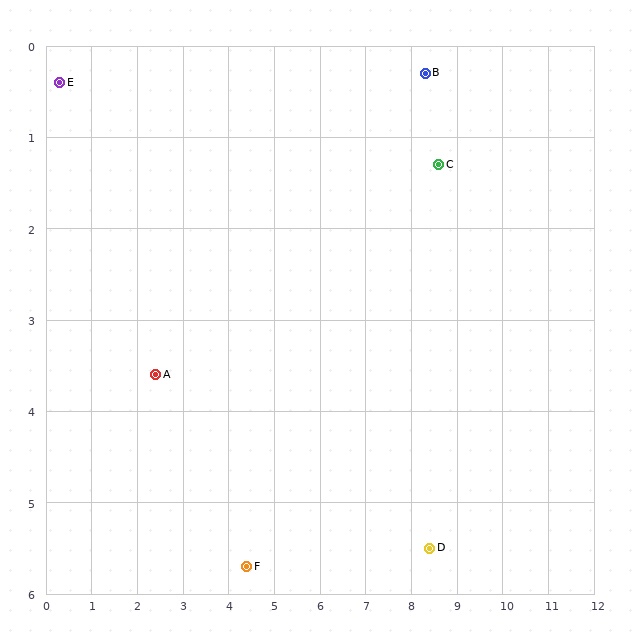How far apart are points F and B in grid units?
Points F and B are about 6.7 grid units apart.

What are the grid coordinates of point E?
Point E is at approximately (0.3, 0.4).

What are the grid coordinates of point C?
Point C is at approximately (8.6, 1.3).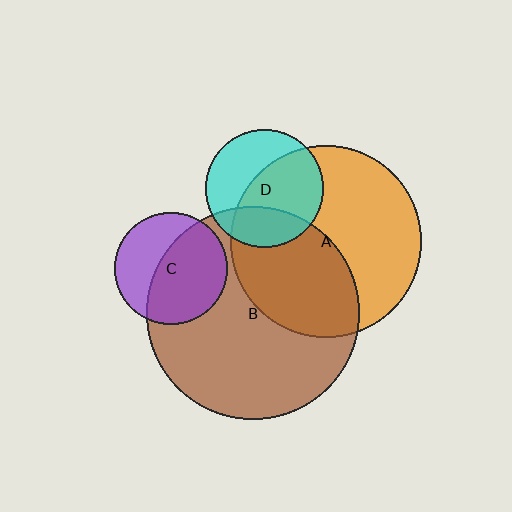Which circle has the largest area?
Circle B (brown).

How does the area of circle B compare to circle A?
Approximately 1.2 times.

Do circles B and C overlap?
Yes.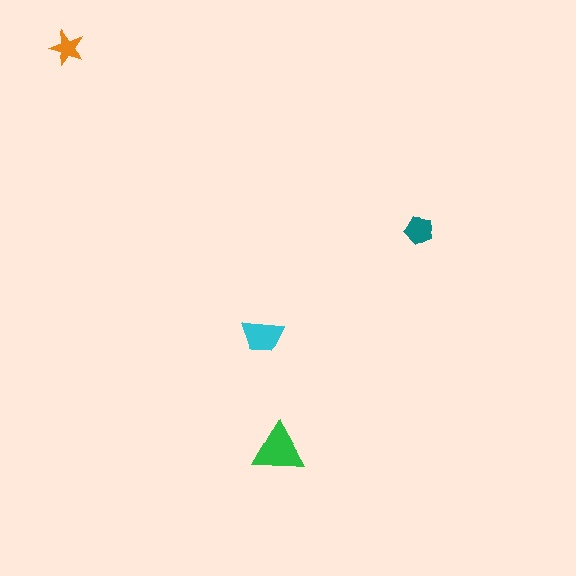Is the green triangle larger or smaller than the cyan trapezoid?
Larger.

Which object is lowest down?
The green triangle is bottommost.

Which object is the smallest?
The orange star.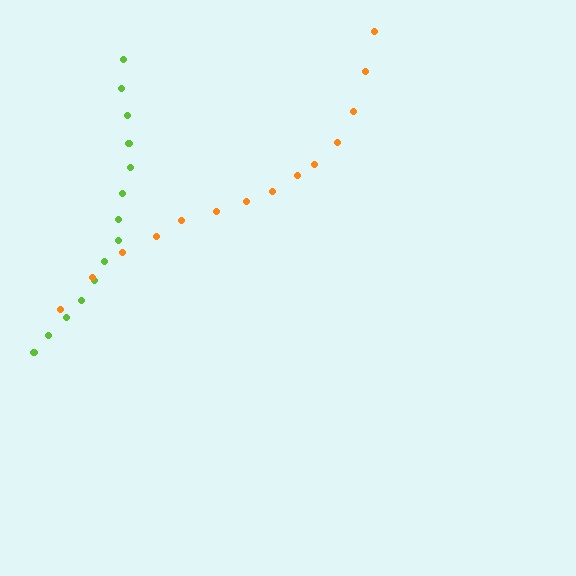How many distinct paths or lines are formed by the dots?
There are 2 distinct paths.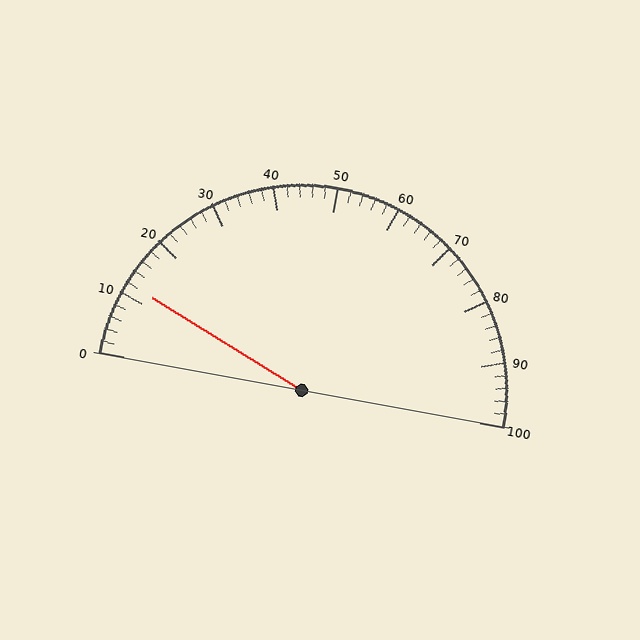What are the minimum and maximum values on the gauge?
The gauge ranges from 0 to 100.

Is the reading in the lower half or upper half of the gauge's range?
The reading is in the lower half of the range (0 to 100).